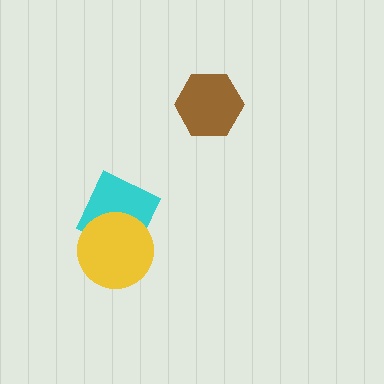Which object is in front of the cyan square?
The yellow circle is in front of the cyan square.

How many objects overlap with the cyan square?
1 object overlaps with the cyan square.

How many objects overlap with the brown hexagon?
0 objects overlap with the brown hexagon.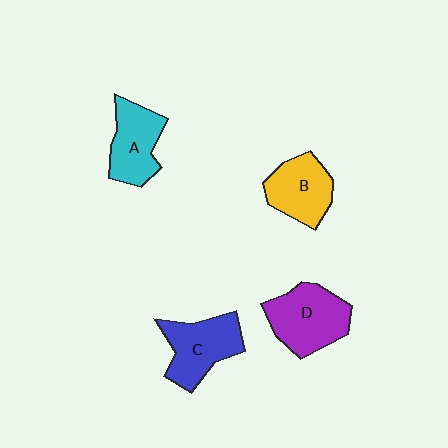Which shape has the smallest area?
Shape A (cyan).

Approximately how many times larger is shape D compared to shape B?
Approximately 1.2 times.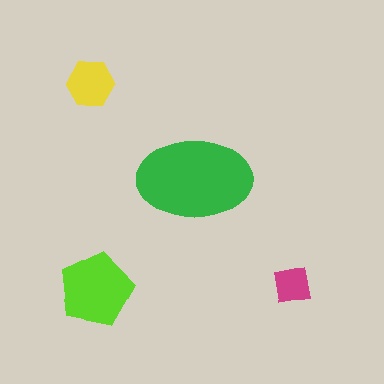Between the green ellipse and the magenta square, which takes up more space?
The green ellipse.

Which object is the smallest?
The magenta square.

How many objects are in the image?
There are 4 objects in the image.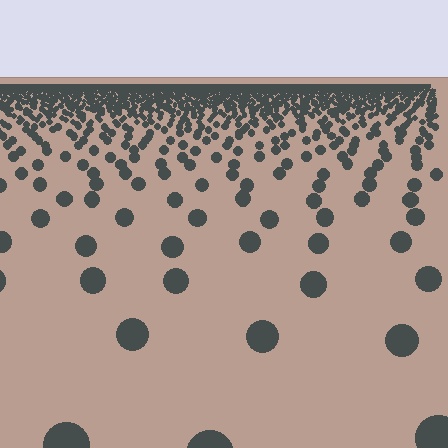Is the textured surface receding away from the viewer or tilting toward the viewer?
The surface is receding away from the viewer. Texture elements get smaller and denser toward the top.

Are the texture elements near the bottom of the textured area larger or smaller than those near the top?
Larger. Near the bottom, elements are closer to the viewer and appear at a bigger on-screen size.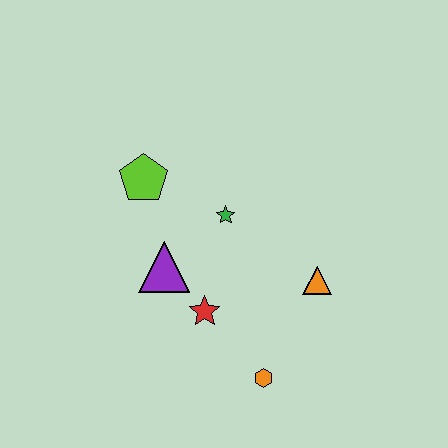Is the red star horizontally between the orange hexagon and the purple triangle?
Yes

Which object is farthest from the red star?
The lime pentagon is farthest from the red star.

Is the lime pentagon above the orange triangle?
Yes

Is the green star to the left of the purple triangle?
No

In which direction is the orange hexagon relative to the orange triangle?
The orange hexagon is below the orange triangle.